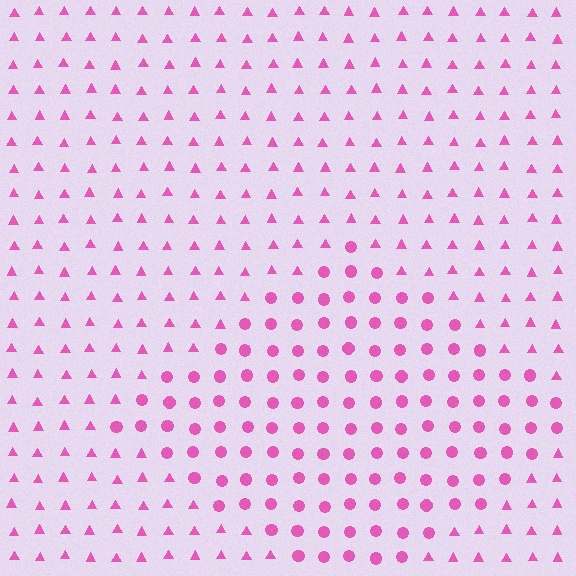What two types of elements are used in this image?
The image uses circles inside the diamond region and triangles outside it.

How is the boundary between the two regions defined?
The boundary is defined by a change in element shape: circles inside vs. triangles outside. All elements share the same color and spacing.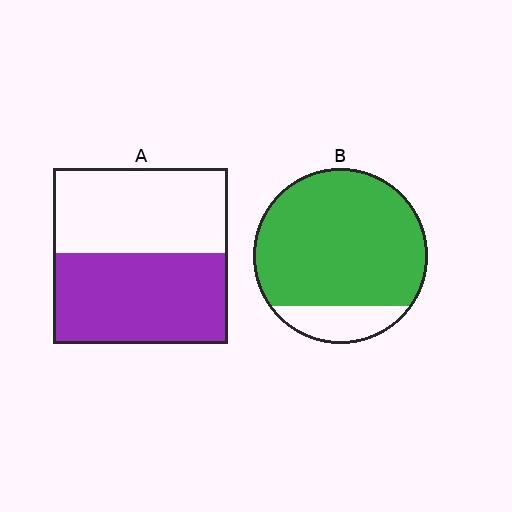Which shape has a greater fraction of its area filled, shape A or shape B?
Shape B.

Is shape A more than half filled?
Roughly half.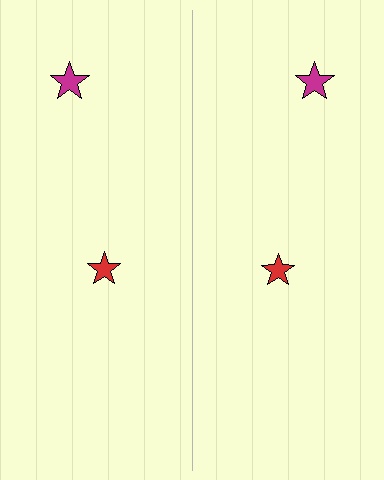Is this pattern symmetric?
Yes, this pattern has bilateral (reflection) symmetry.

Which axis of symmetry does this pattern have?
The pattern has a vertical axis of symmetry running through the center of the image.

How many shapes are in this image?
There are 4 shapes in this image.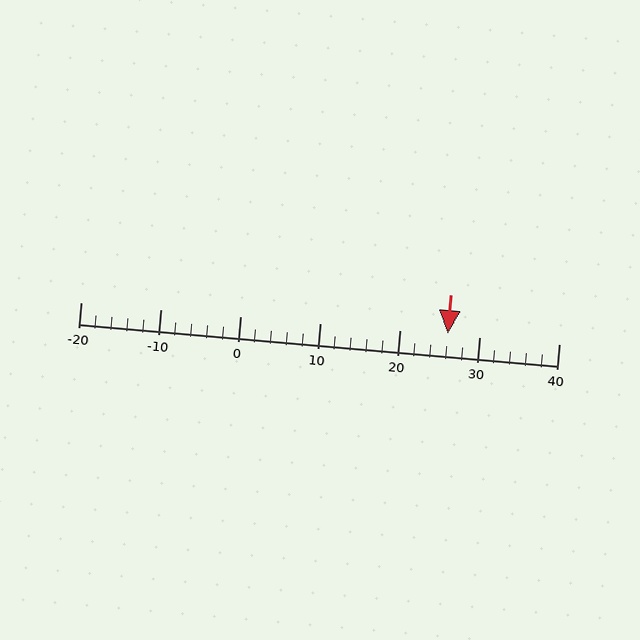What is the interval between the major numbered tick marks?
The major tick marks are spaced 10 units apart.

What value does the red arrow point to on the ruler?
The red arrow points to approximately 26.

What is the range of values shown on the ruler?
The ruler shows values from -20 to 40.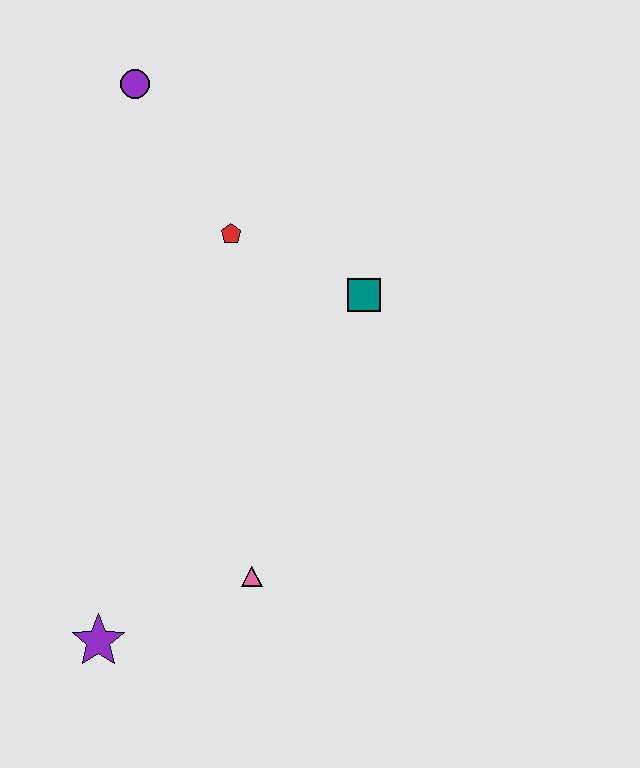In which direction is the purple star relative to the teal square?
The purple star is below the teal square.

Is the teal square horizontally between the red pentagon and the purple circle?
No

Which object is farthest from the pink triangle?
The purple circle is farthest from the pink triangle.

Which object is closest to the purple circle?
The red pentagon is closest to the purple circle.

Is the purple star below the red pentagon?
Yes